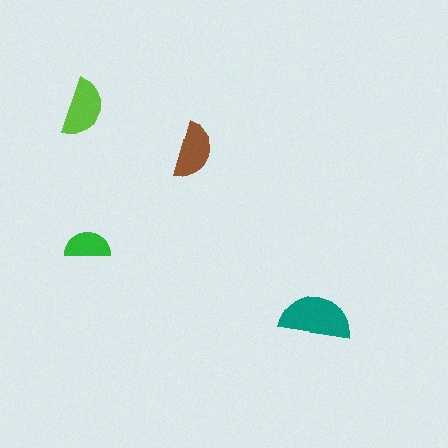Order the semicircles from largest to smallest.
the teal one, the lime one, the brown one, the green one.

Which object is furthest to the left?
The lime semicircle is leftmost.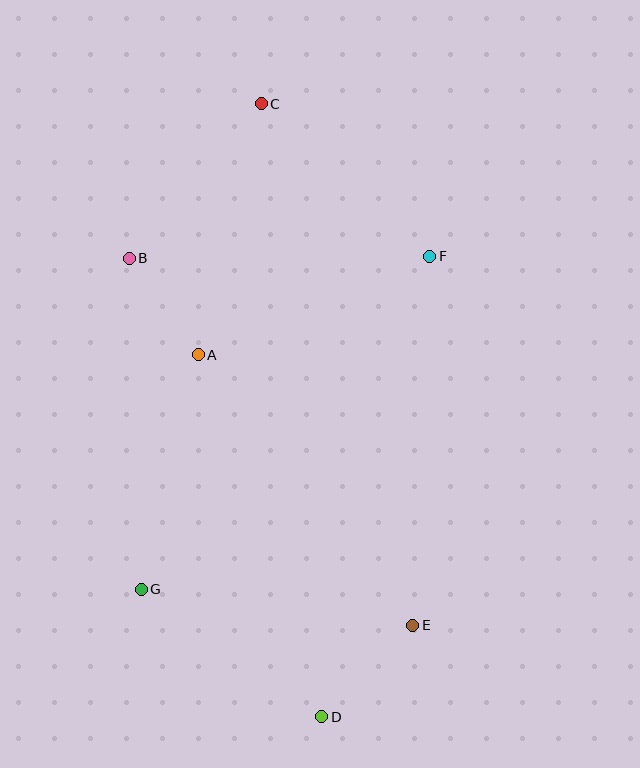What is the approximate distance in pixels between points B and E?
The distance between B and E is approximately 464 pixels.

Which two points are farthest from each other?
Points C and D are farthest from each other.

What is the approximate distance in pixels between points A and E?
The distance between A and E is approximately 345 pixels.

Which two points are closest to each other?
Points A and B are closest to each other.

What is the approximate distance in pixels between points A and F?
The distance between A and F is approximately 251 pixels.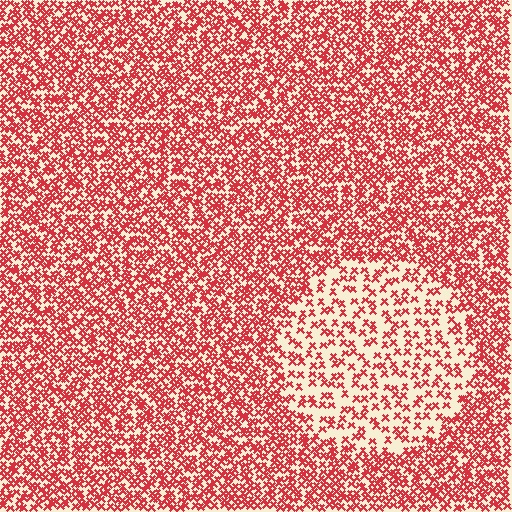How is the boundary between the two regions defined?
The boundary is defined by a change in element density (approximately 2.2x ratio). All elements are the same color, size, and shape.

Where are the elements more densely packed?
The elements are more densely packed outside the circle boundary.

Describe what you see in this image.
The image contains small red elements arranged at two different densities. A circle-shaped region is visible where the elements are less densely packed than the surrounding area.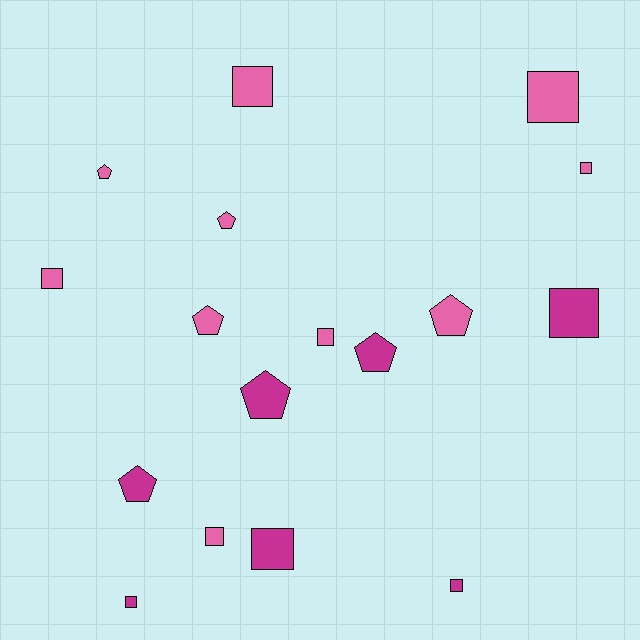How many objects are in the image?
There are 17 objects.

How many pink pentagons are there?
There are 4 pink pentagons.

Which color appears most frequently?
Pink, with 10 objects.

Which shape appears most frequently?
Square, with 10 objects.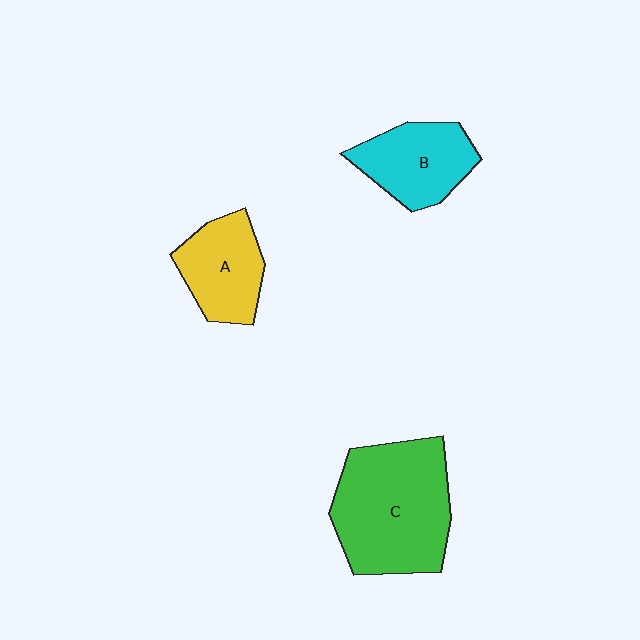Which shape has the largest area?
Shape C (green).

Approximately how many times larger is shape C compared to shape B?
Approximately 1.8 times.